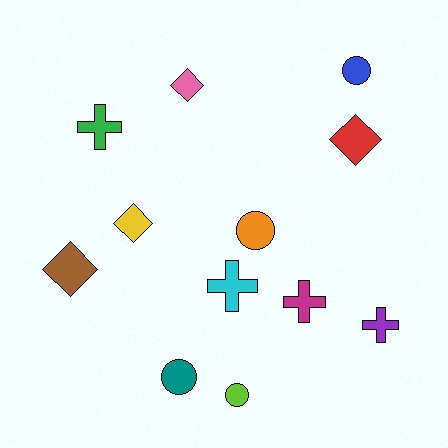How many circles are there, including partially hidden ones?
There are 4 circles.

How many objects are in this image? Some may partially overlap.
There are 12 objects.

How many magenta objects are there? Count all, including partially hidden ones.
There is 1 magenta object.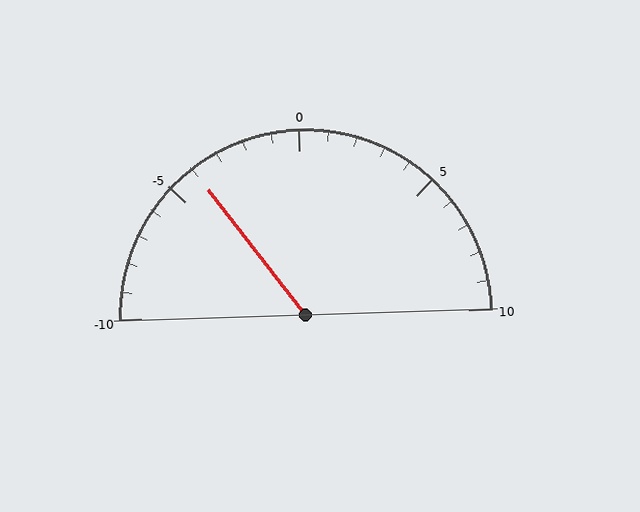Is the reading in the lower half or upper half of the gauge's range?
The reading is in the lower half of the range (-10 to 10).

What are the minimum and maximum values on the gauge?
The gauge ranges from -10 to 10.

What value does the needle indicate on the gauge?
The needle indicates approximately -4.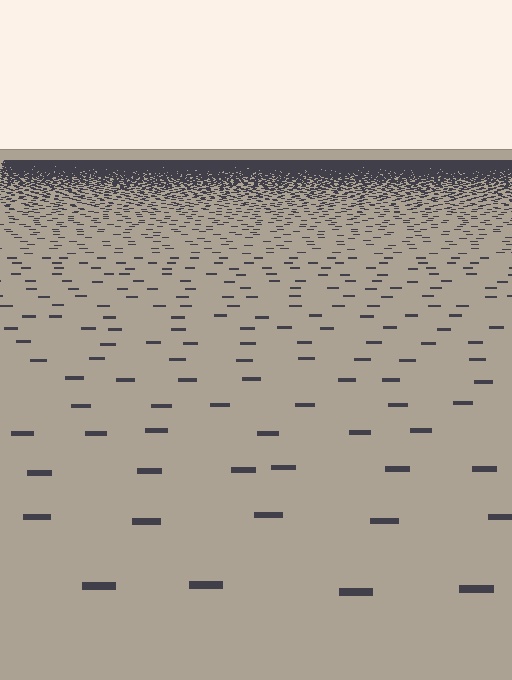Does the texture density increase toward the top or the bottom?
Density increases toward the top.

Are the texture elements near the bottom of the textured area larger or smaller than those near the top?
Larger. Near the bottom, elements are closer to the viewer and appear at a bigger on-screen size.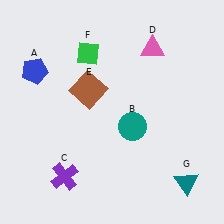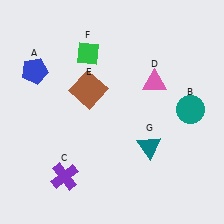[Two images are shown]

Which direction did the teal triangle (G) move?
The teal triangle (G) moved left.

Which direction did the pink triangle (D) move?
The pink triangle (D) moved down.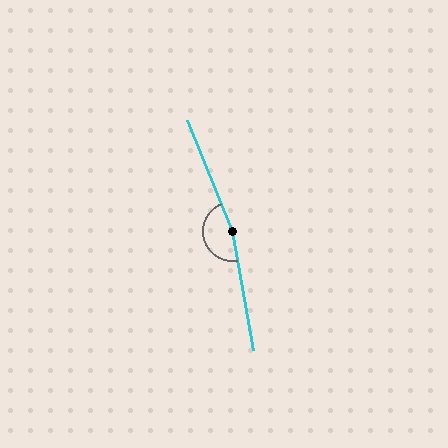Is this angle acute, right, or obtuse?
It is obtuse.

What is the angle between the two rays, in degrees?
Approximately 168 degrees.